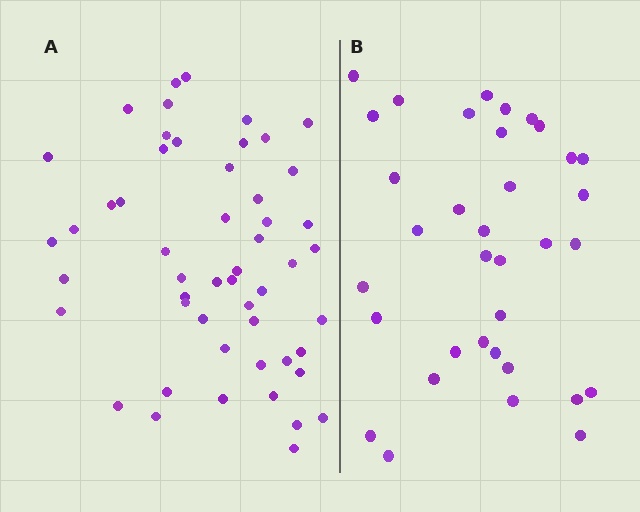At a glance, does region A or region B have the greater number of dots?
Region A (the left region) has more dots.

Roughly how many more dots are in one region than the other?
Region A has approximately 15 more dots than region B.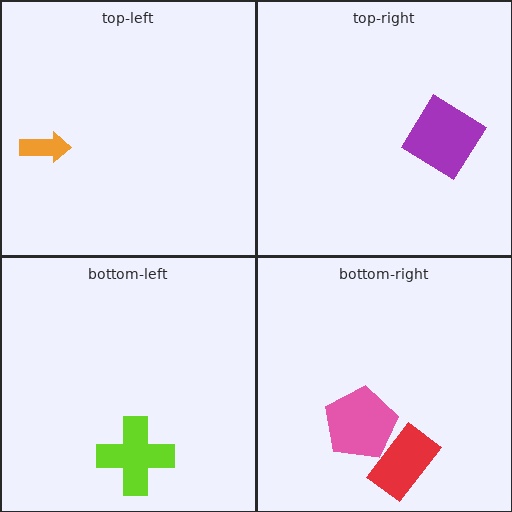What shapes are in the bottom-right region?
The pink pentagon, the red rectangle.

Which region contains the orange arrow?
The top-left region.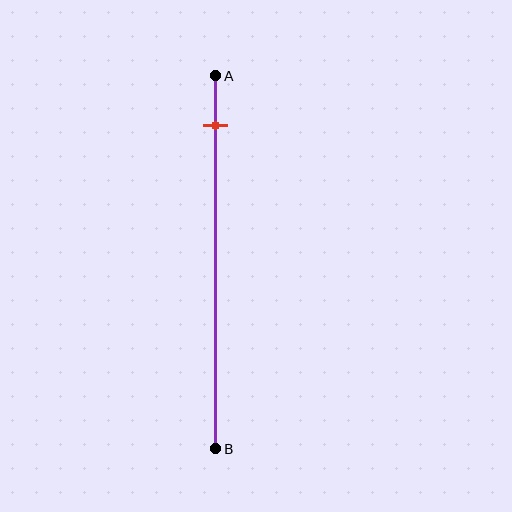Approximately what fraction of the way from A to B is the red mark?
The red mark is approximately 15% of the way from A to B.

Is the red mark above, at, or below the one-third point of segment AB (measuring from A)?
The red mark is above the one-third point of segment AB.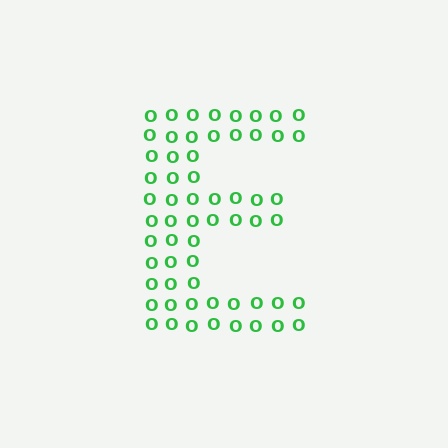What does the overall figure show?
The overall figure shows the letter E.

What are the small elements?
The small elements are letter O's.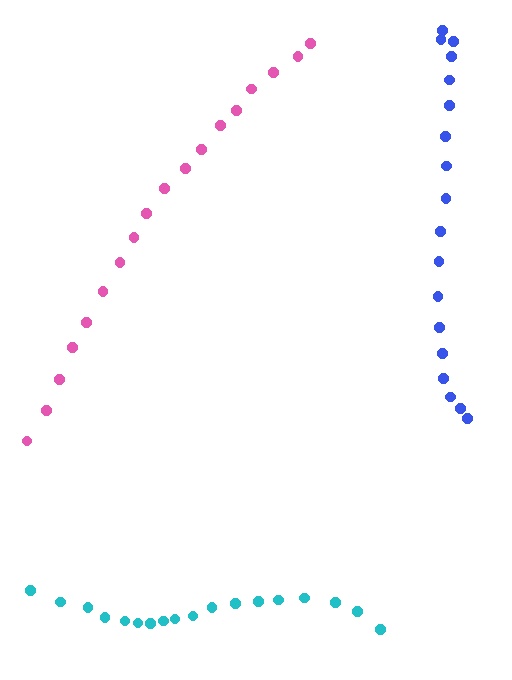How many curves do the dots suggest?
There are 3 distinct paths.